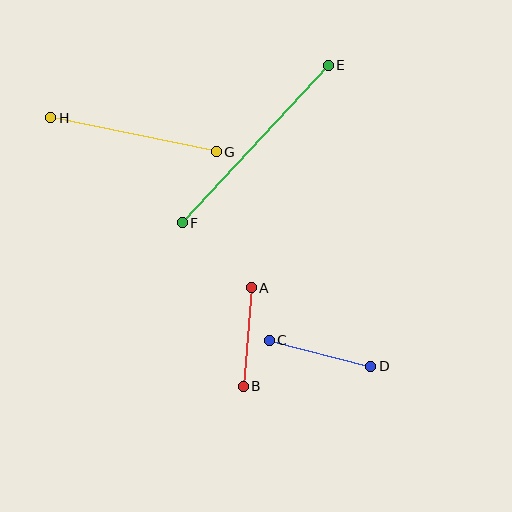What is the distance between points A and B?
The distance is approximately 99 pixels.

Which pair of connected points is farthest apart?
Points E and F are farthest apart.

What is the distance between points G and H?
The distance is approximately 169 pixels.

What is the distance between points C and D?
The distance is approximately 105 pixels.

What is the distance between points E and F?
The distance is approximately 214 pixels.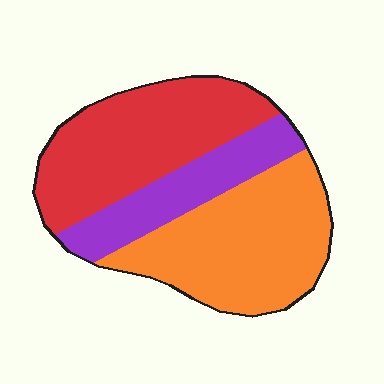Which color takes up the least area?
Purple, at roughly 20%.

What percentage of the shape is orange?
Orange covers around 40% of the shape.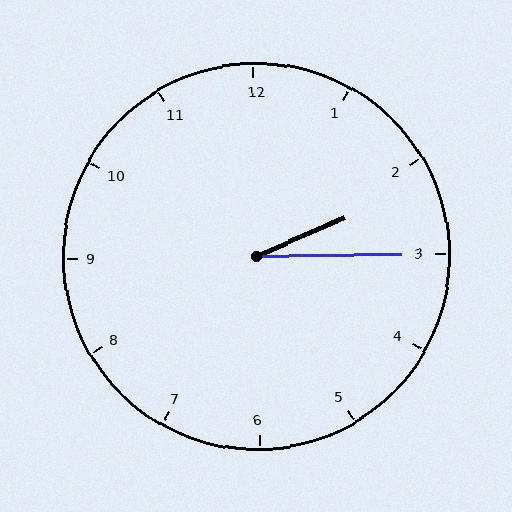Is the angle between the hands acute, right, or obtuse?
It is acute.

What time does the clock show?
2:15.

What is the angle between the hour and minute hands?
Approximately 22 degrees.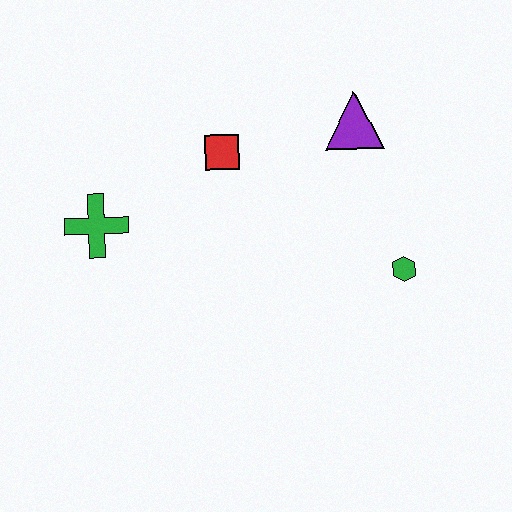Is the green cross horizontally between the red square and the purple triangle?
No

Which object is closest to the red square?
The purple triangle is closest to the red square.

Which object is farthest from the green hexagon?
The green cross is farthest from the green hexagon.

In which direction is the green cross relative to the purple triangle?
The green cross is to the left of the purple triangle.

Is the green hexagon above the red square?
No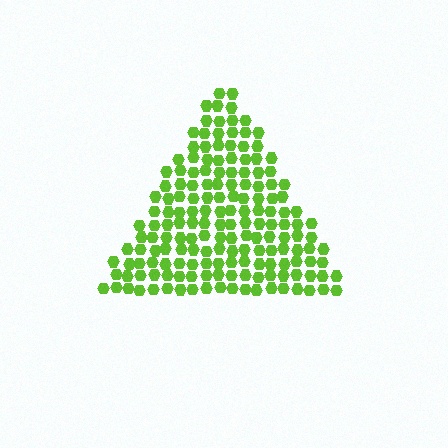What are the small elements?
The small elements are hexagons.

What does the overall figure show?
The overall figure shows a triangle.